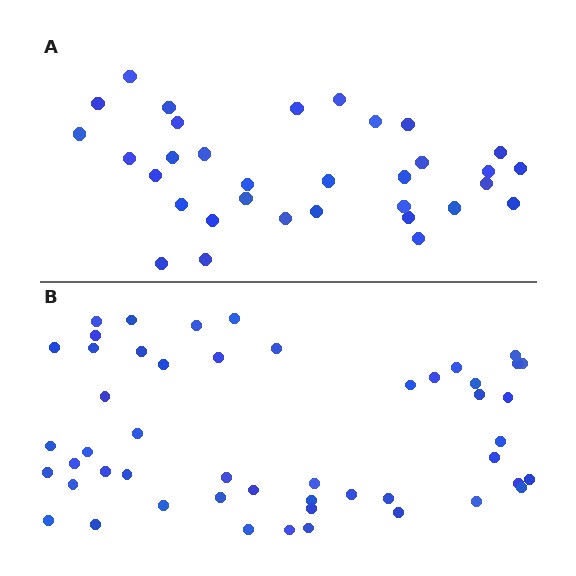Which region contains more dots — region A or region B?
Region B (the bottom region) has more dots.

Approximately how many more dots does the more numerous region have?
Region B has approximately 15 more dots than region A.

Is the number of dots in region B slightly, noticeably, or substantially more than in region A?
Region B has substantially more. The ratio is roughly 1.5 to 1.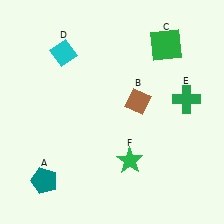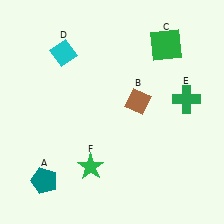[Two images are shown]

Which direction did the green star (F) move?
The green star (F) moved left.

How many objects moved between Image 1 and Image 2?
1 object moved between the two images.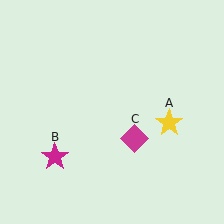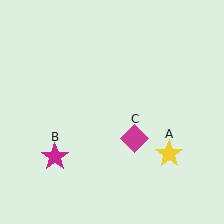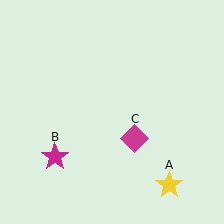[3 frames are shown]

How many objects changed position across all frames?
1 object changed position: yellow star (object A).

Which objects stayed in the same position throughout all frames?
Magenta star (object B) and magenta diamond (object C) remained stationary.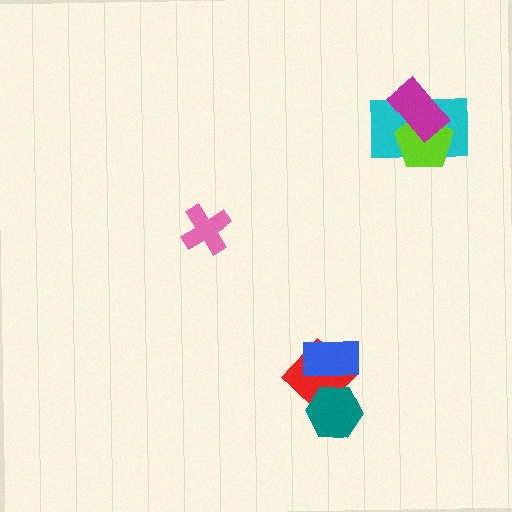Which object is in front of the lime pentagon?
The magenta rectangle is in front of the lime pentagon.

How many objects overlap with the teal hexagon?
1 object overlaps with the teal hexagon.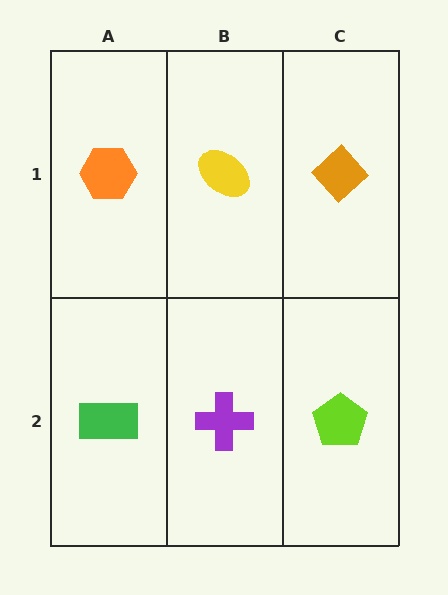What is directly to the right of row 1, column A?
A yellow ellipse.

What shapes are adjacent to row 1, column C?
A lime pentagon (row 2, column C), a yellow ellipse (row 1, column B).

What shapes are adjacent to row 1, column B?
A purple cross (row 2, column B), an orange hexagon (row 1, column A), an orange diamond (row 1, column C).